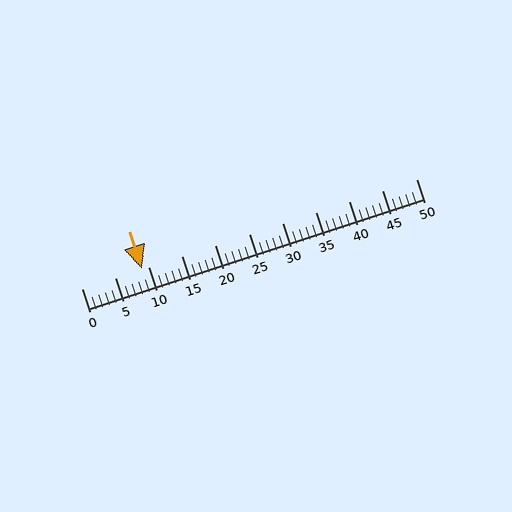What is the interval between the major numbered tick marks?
The major tick marks are spaced 5 units apart.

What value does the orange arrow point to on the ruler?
The orange arrow points to approximately 9.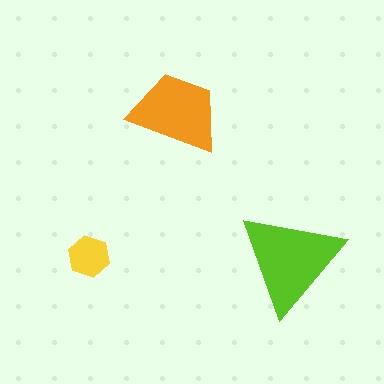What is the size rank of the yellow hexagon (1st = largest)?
3rd.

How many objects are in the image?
There are 3 objects in the image.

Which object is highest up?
The orange trapezoid is topmost.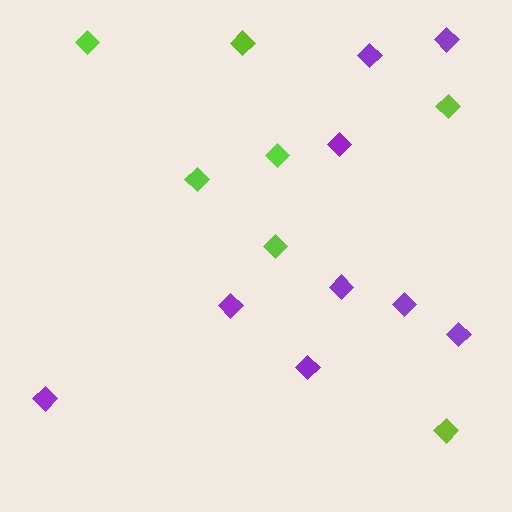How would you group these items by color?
There are 2 groups: one group of lime diamonds (7) and one group of purple diamonds (9).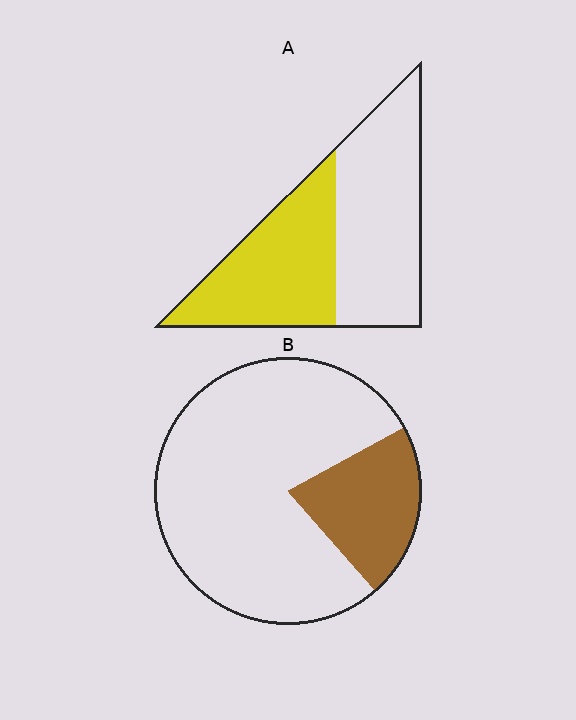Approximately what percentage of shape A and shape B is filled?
A is approximately 45% and B is approximately 20%.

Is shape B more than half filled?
No.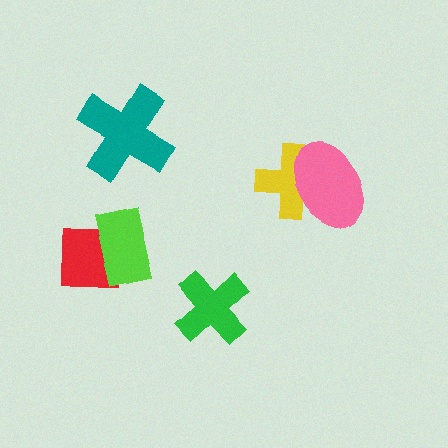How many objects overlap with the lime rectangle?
1 object overlaps with the lime rectangle.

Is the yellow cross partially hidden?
Yes, it is partially covered by another shape.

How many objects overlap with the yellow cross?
1 object overlaps with the yellow cross.